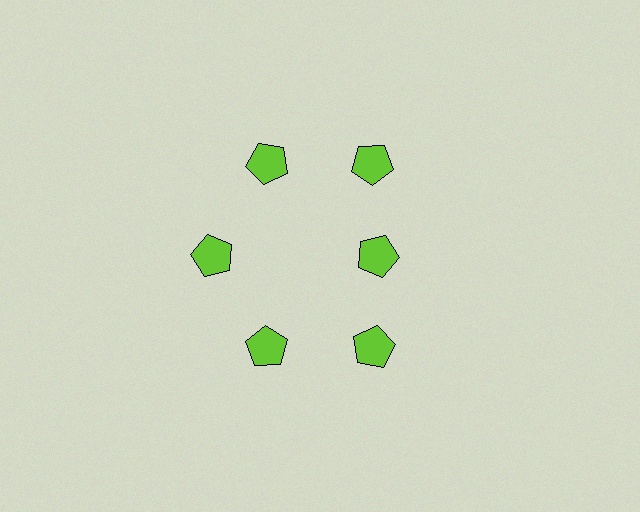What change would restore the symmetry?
The symmetry would be restored by moving it outward, back onto the ring so that all 6 pentagons sit at equal angles and equal distance from the center.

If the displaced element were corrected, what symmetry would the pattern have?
It would have 6-fold rotational symmetry — the pattern would map onto itself every 60 degrees.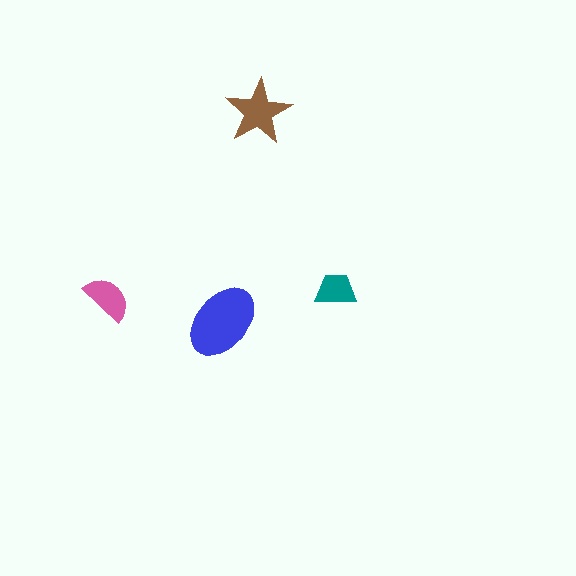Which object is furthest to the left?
The pink semicircle is leftmost.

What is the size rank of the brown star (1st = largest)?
2nd.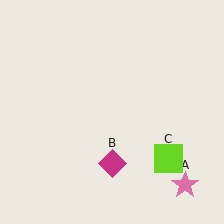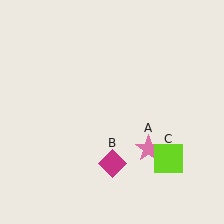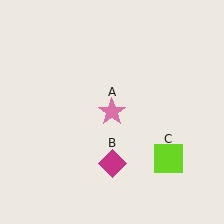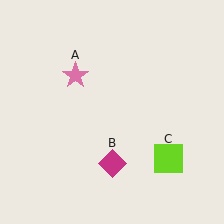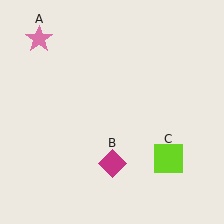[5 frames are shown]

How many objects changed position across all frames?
1 object changed position: pink star (object A).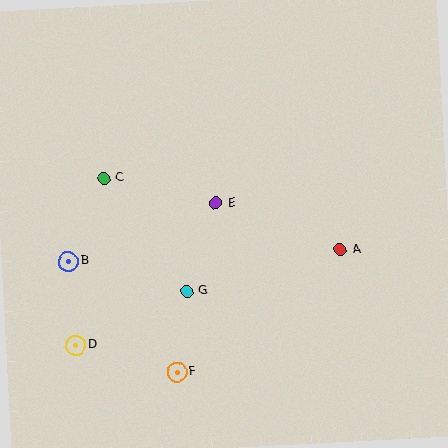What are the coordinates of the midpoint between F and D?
The midpoint between F and D is at (126, 358).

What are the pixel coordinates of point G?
Point G is at (187, 291).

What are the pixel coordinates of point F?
Point F is at (177, 372).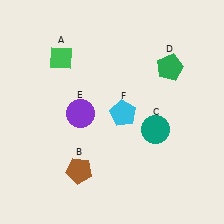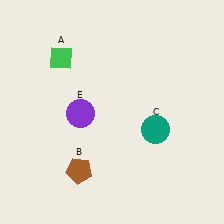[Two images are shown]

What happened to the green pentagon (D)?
The green pentagon (D) was removed in Image 2. It was in the top-right area of Image 1.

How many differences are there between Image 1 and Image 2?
There are 2 differences between the two images.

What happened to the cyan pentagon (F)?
The cyan pentagon (F) was removed in Image 2. It was in the bottom-right area of Image 1.